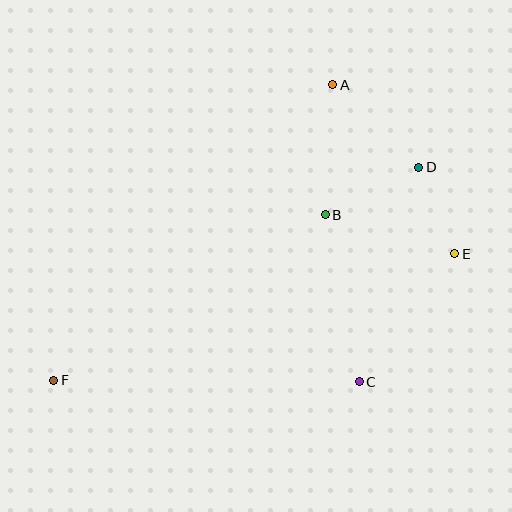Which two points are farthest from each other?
Points D and F are farthest from each other.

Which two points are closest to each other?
Points D and E are closest to each other.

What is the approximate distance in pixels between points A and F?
The distance between A and F is approximately 407 pixels.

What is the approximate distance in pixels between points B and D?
The distance between B and D is approximately 104 pixels.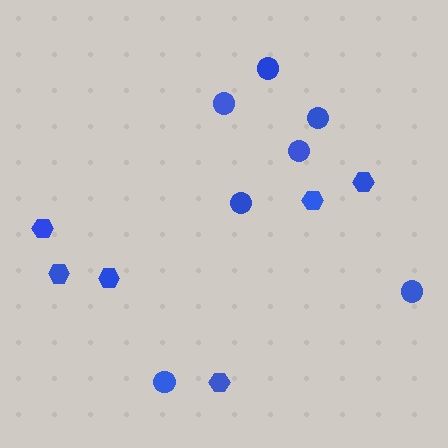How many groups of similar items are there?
There are 2 groups: one group of circles (7) and one group of hexagons (6).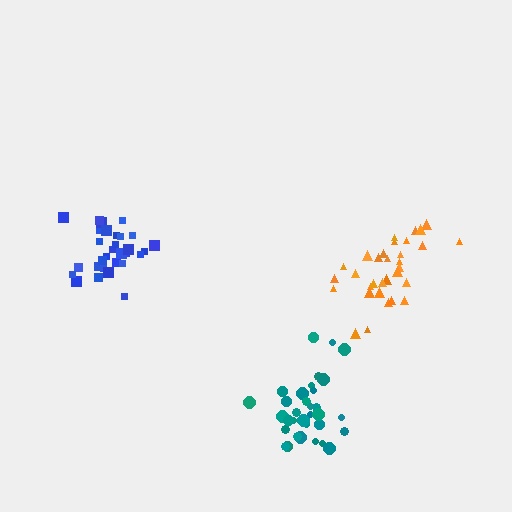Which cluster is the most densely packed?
Blue.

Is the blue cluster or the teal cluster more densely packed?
Blue.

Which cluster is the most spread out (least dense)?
Teal.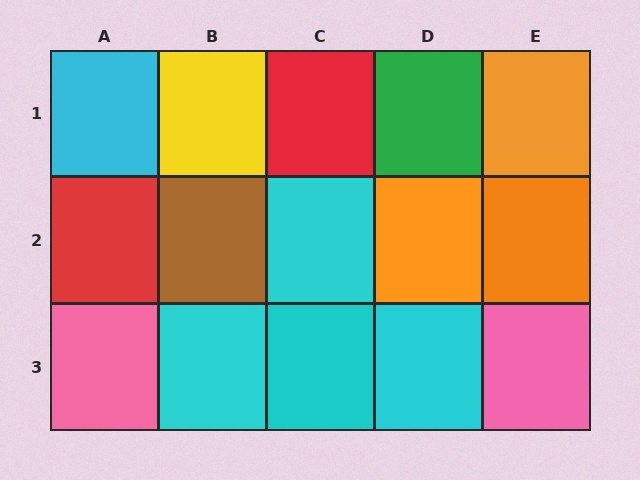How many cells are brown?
1 cell is brown.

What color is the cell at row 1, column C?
Red.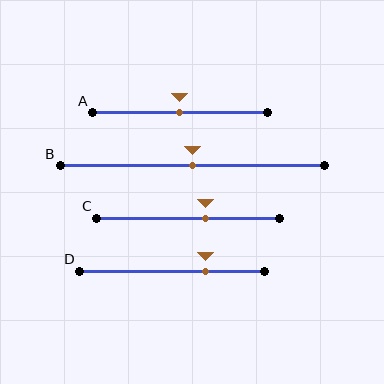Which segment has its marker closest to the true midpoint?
Segment A has its marker closest to the true midpoint.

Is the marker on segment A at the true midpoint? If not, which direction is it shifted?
Yes, the marker on segment A is at the true midpoint.